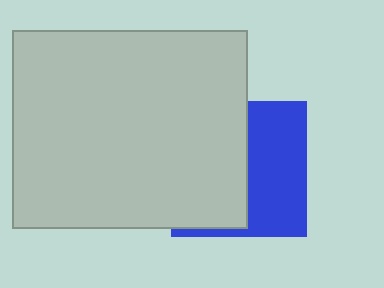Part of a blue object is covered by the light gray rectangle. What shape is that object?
It is a square.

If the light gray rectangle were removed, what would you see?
You would see the complete blue square.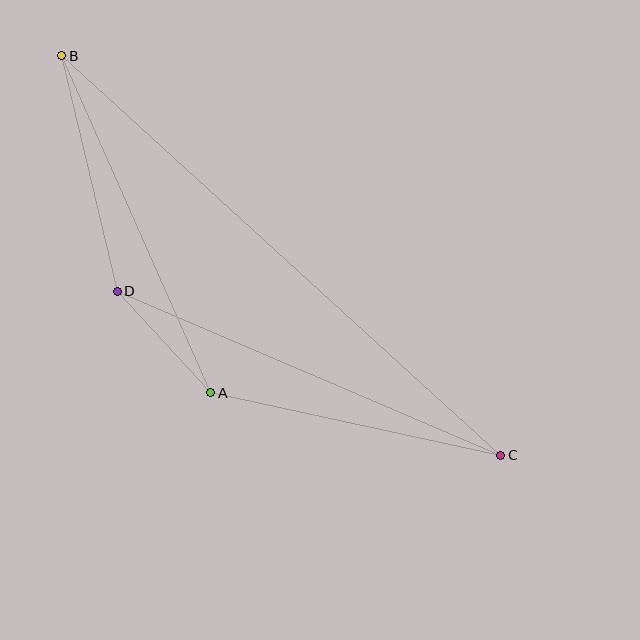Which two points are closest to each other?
Points A and D are closest to each other.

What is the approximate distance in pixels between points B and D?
The distance between B and D is approximately 242 pixels.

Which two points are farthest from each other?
Points B and C are farthest from each other.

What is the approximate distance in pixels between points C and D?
The distance between C and D is approximately 417 pixels.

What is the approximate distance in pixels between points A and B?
The distance between A and B is approximately 368 pixels.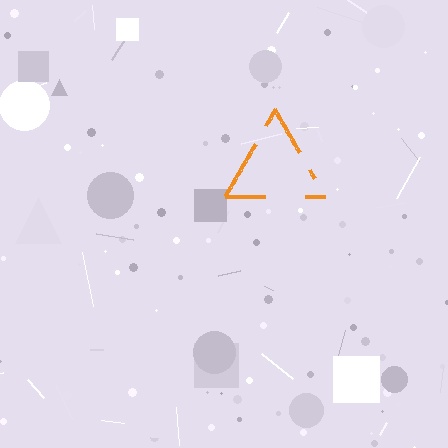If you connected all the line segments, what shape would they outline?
They would outline a triangle.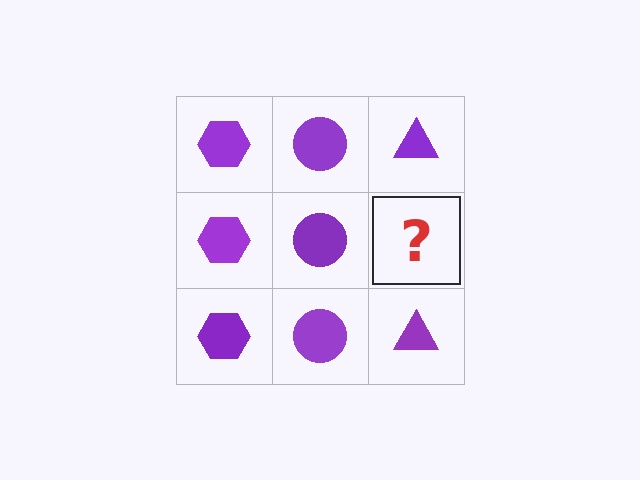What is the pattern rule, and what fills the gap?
The rule is that each column has a consistent shape. The gap should be filled with a purple triangle.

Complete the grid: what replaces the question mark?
The question mark should be replaced with a purple triangle.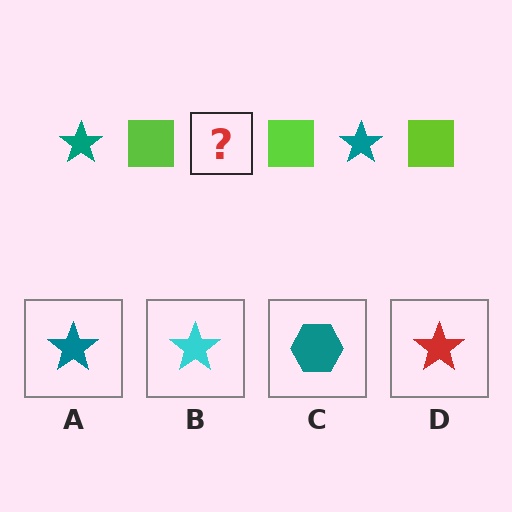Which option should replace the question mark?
Option A.